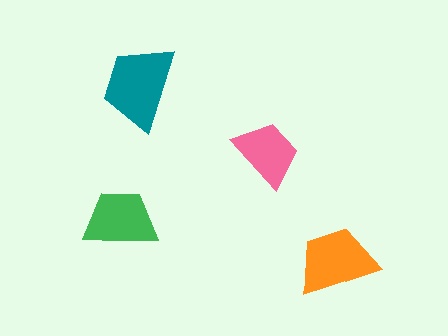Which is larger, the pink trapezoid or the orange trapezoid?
The orange one.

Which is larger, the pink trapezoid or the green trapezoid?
The green one.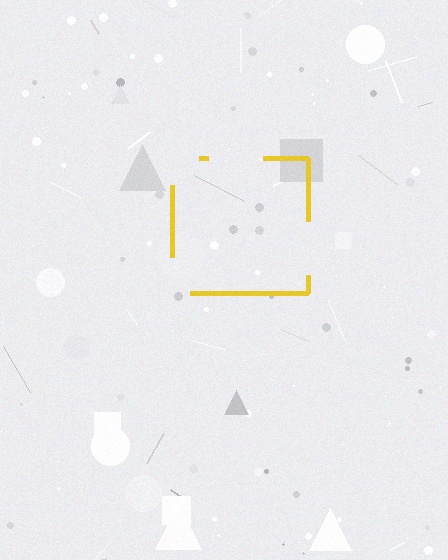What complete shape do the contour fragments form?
The contour fragments form a square.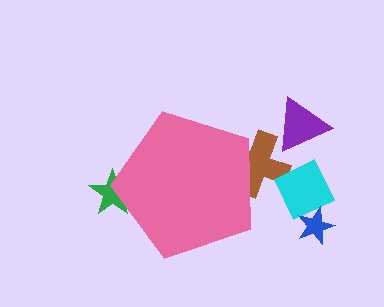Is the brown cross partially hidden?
Yes, the brown cross is partially hidden behind the pink pentagon.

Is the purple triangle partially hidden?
No, the purple triangle is fully visible.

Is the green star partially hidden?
Yes, the green star is partially hidden behind the pink pentagon.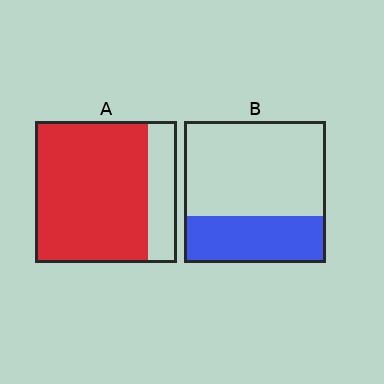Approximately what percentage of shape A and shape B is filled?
A is approximately 80% and B is approximately 35%.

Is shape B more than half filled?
No.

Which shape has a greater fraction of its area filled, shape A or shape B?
Shape A.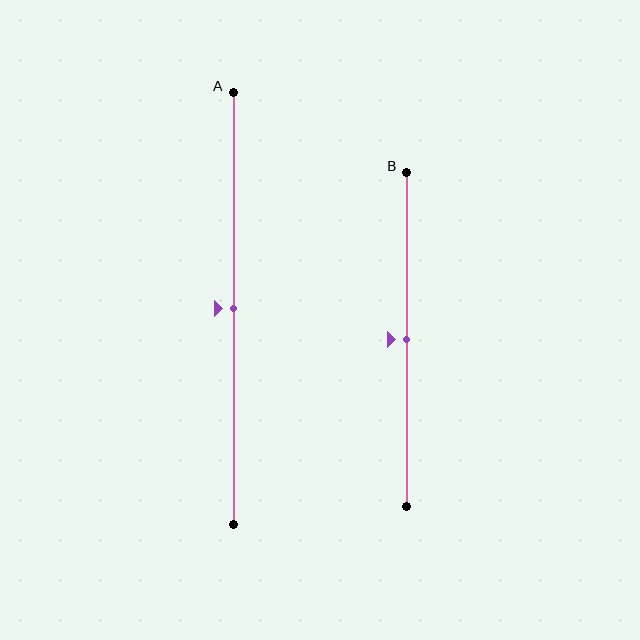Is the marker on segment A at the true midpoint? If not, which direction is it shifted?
Yes, the marker on segment A is at the true midpoint.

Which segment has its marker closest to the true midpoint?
Segment A has its marker closest to the true midpoint.